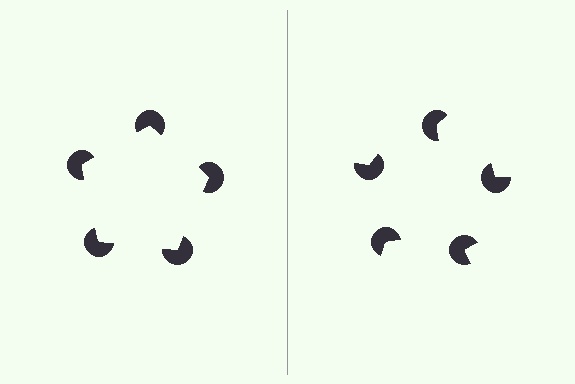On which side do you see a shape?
An illusory pentagon appears on the left side. On the right side the wedge cuts are rotated, so no coherent shape forms.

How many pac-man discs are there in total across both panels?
10 — 5 on each side.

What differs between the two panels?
The pac-man discs are positioned identically on both sides; only the wedge orientations differ. On the left they align to a pentagon; on the right they are misaligned.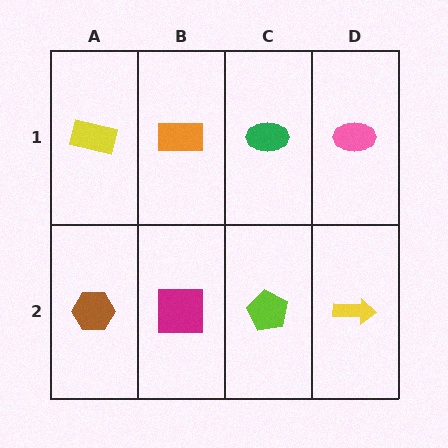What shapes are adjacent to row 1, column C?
A lime pentagon (row 2, column C), an orange rectangle (row 1, column B), a pink ellipse (row 1, column D).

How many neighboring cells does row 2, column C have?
3.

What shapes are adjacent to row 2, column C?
A green ellipse (row 1, column C), a magenta square (row 2, column B), a yellow arrow (row 2, column D).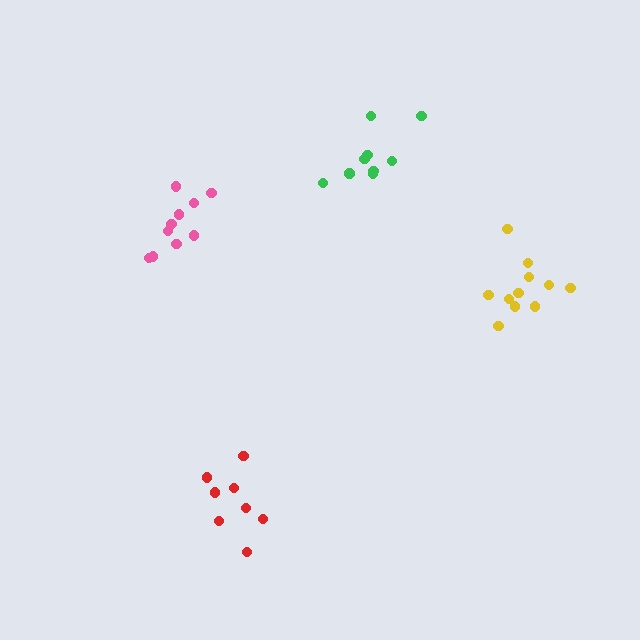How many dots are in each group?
Group 1: 11 dots, Group 2: 9 dots, Group 3: 8 dots, Group 4: 10 dots (38 total).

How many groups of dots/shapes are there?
There are 4 groups.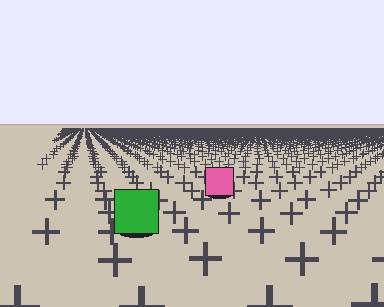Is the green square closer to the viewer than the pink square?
Yes. The green square is closer — you can tell from the texture gradient: the ground texture is coarser near it.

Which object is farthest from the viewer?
The pink square is farthest from the viewer. It appears smaller and the ground texture around it is denser.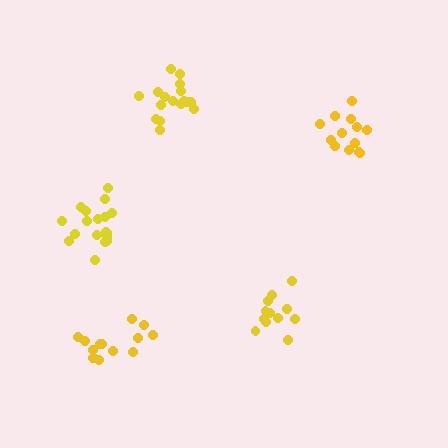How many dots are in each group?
Group 1: 18 dots, Group 2: 14 dots, Group 3: 12 dots, Group 4: 18 dots, Group 5: 13 dots (75 total).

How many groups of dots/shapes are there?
There are 5 groups.